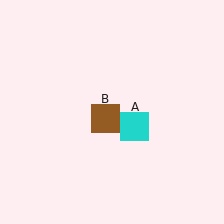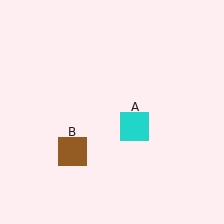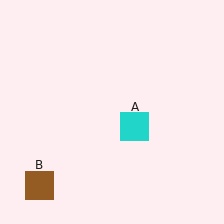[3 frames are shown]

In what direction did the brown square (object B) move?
The brown square (object B) moved down and to the left.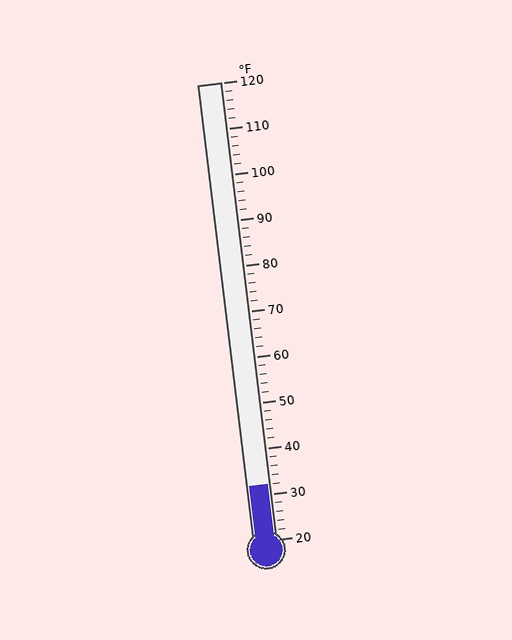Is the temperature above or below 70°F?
The temperature is below 70°F.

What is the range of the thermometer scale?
The thermometer scale ranges from 20°F to 120°F.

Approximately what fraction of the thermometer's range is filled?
The thermometer is filled to approximately 10% of its range.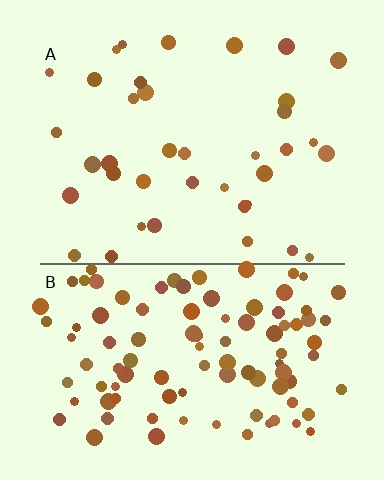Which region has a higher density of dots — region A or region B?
B (the bottom).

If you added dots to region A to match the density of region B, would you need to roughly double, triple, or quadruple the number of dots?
Approximately triple.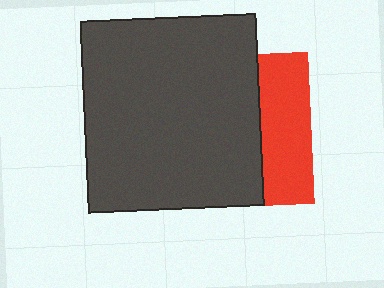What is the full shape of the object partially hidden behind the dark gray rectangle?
The partially hidden object is a red square.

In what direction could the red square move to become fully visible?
The red square could move right. That would shift it out from behind the dark gray rectangle entirely.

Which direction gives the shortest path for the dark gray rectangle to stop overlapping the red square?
Moving left gives the shortest separation.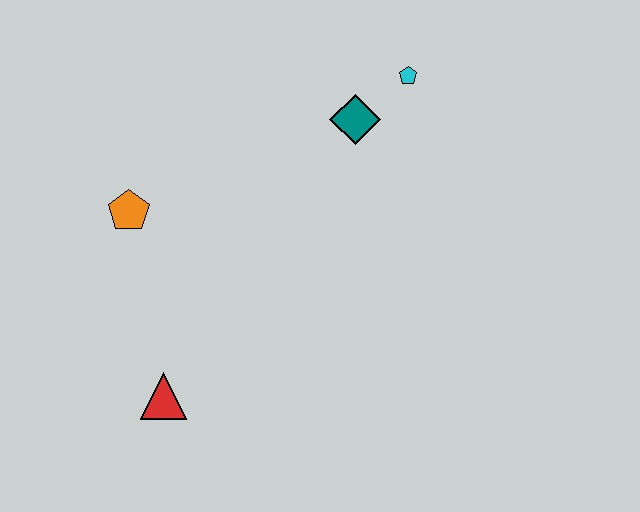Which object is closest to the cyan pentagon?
The teal diamond is closest to the cyan pentagon.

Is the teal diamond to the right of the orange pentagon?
Yes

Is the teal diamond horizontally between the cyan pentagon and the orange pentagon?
Yes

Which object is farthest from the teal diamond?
The red triangle is farthest from the teal diamond.